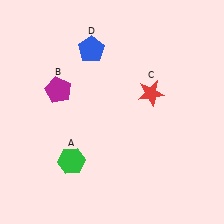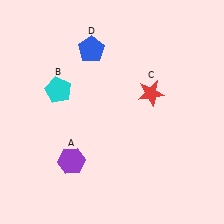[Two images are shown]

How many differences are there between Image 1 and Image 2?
There are 2 differences between the two images.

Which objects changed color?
A changed from green to purple. B changed from magenta to cyan.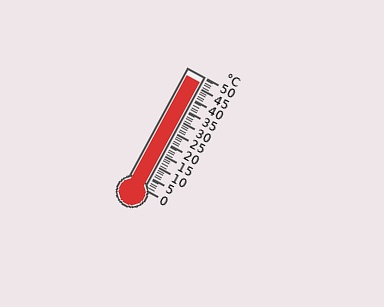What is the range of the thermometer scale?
The thermometer scale ranges from 0°C to 50°C.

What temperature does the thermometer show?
The thermometer shows approximately 47°C.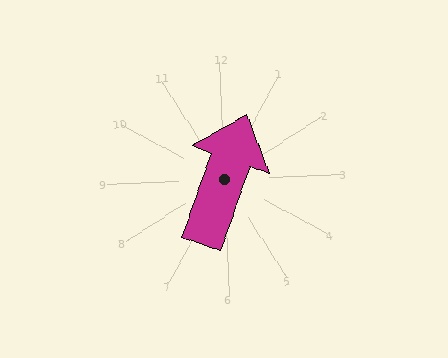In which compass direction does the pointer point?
North.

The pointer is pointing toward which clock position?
Roughly 1 o'clock.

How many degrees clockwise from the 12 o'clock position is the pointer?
Approximately 22 degrees.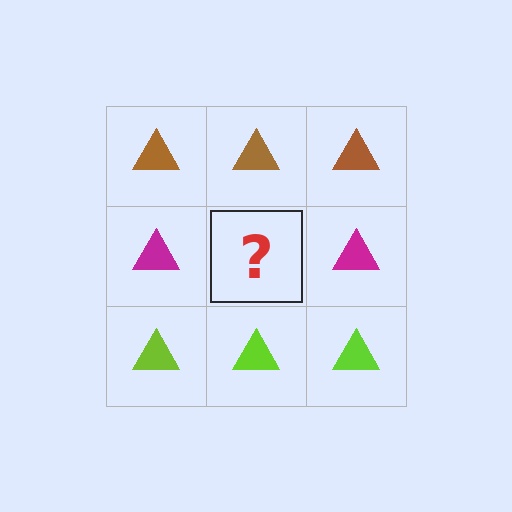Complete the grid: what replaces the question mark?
The question mark should be replaced with a magenta triangle.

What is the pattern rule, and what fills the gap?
The rule is that each row has a consistent color. The gap should be filled with a magenta triangle.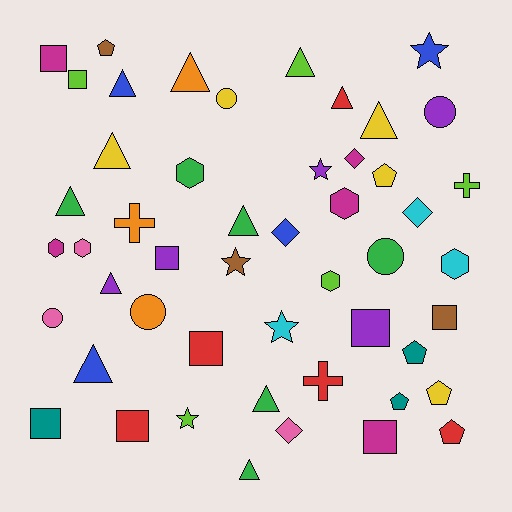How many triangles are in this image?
There are 12 triangles.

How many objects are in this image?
There are 50 objects.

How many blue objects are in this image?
There are 4 blue objects.